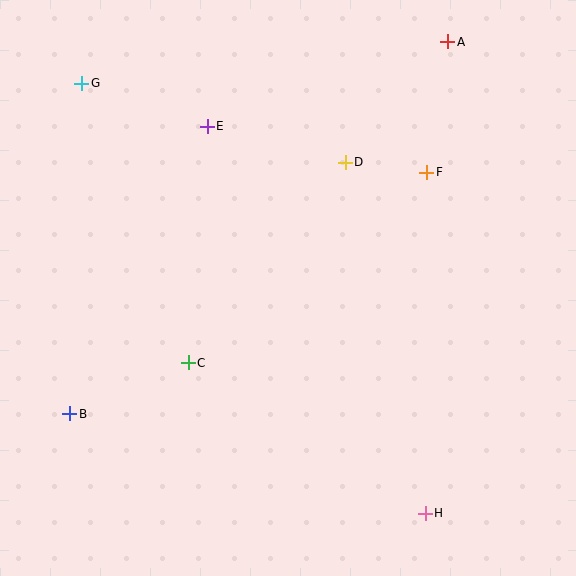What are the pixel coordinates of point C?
Point C is at (188, 363).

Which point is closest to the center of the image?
Point C at (188, 363) is closest to the center.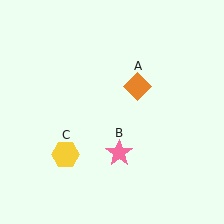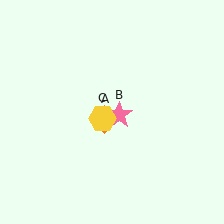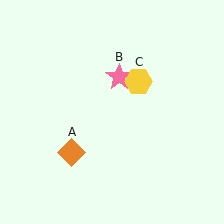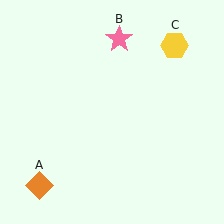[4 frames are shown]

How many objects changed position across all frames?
3 objects changed position: orange diamond (object A), pink star (object B), yellow hexagon (object C).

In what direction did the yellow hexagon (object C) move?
The yellow hexagon (object C) moved up and to the right.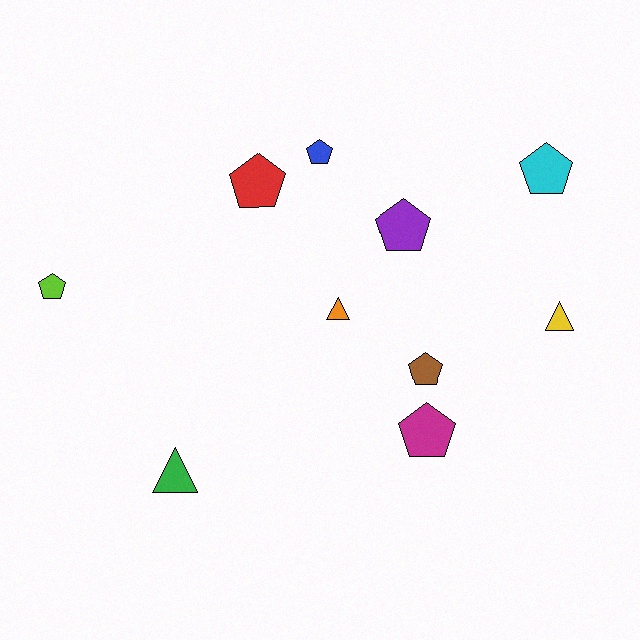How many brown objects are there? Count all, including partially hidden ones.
There is 1 brown object.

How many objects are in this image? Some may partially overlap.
There are 10 objects.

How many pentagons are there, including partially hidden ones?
There are 7 pentagons.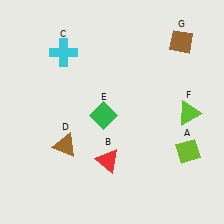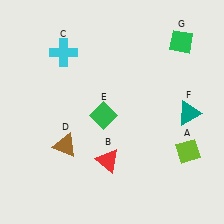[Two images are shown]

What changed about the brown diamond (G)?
In Image 1, G is brown. In Image 2, it changed to green.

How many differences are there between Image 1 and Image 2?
There are 2 differences between the two images.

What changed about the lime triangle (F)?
In Image 1, F is lime. In Image 2, it changed to teal.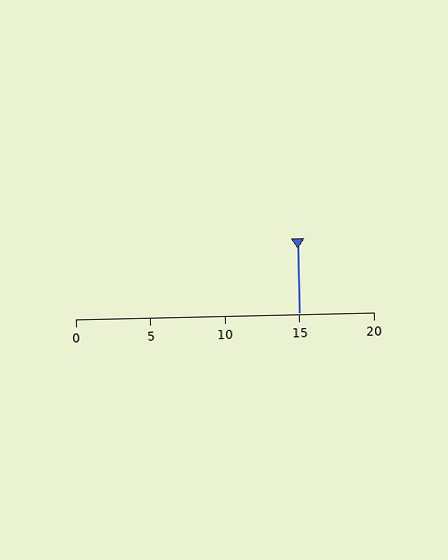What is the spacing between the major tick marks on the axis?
The major ticks are spaced 5 apart.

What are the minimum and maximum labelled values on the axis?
The axis runs from 0 to 20.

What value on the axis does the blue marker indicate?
The marker indicates approximately 15.